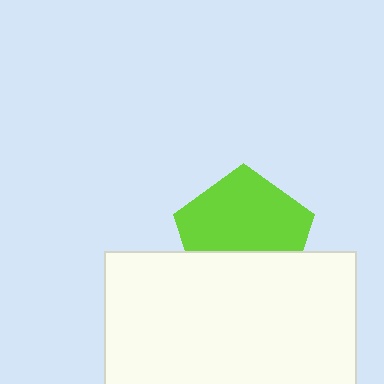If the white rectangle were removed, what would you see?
You would see the complete lime pentagon.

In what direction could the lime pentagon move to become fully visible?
The lime pentagon could move up. That would shift it out from behind the white rectangle entirely.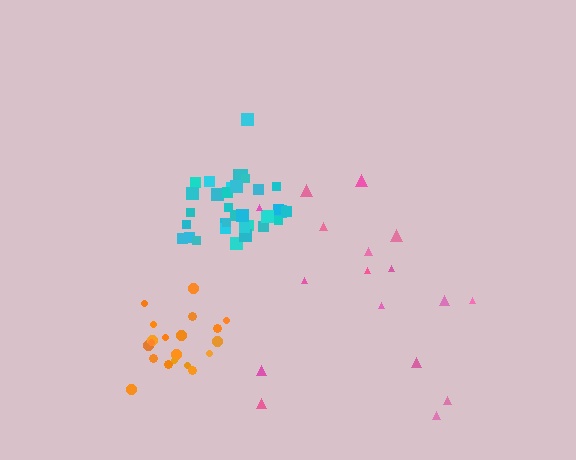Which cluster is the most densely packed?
Cyan.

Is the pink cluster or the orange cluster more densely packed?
Orange.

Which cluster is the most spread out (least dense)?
Pink.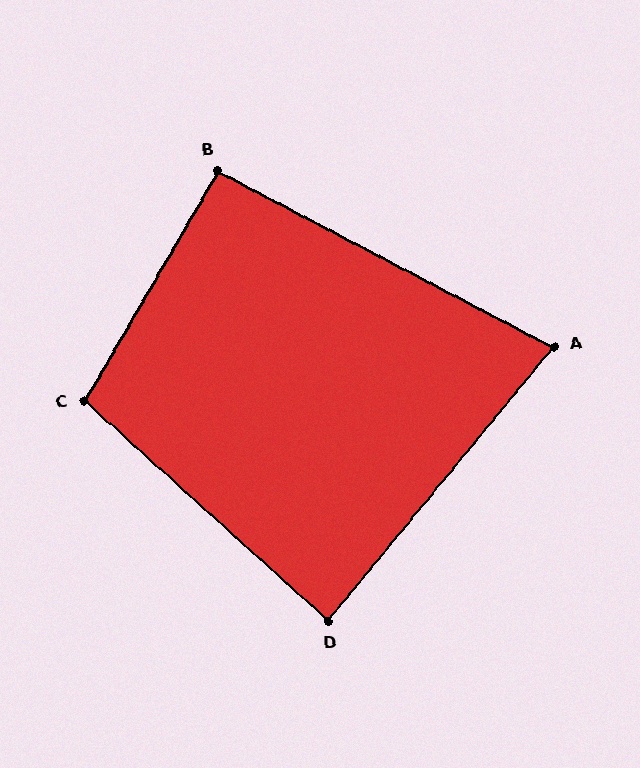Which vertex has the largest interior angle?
C, at approximately 102 degrees.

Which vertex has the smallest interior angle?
A, at approximately 78 degrees.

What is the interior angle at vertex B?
Approximately 92 degrees (approximately right).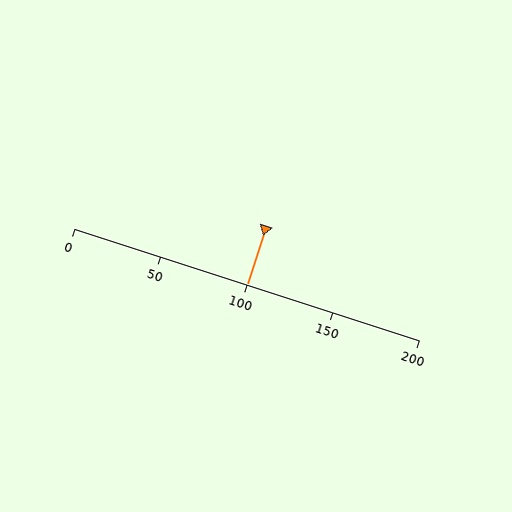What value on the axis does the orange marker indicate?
The marker indicates approximately 100.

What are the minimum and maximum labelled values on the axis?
The axis runs from 0 to 200.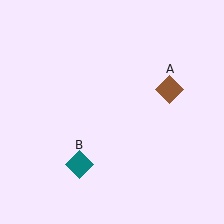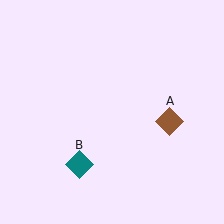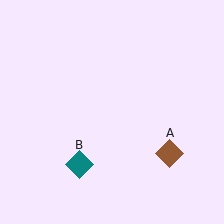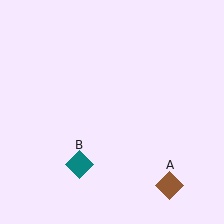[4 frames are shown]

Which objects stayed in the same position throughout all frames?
Teal diamond (object B) remained stationary.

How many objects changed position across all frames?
1 object changed position: brown diamond (object A).